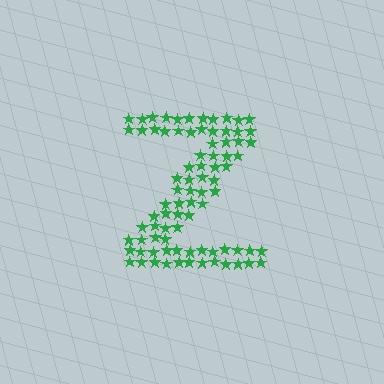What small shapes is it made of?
It is made of small stars.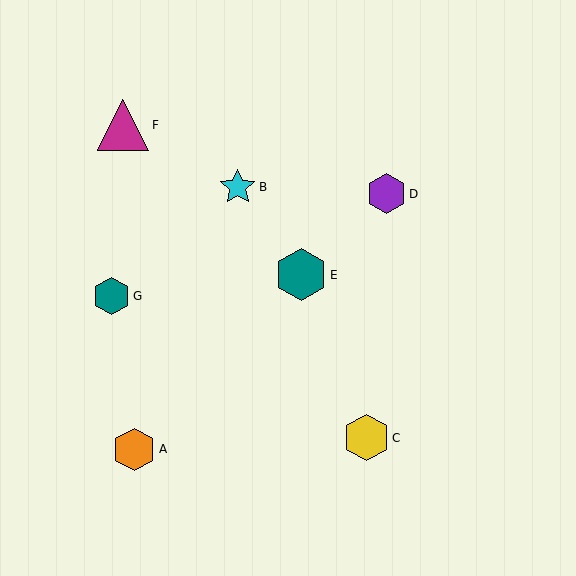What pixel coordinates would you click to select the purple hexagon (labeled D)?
Click at (386, 194) to select the purple hexagon D.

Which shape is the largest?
The teal hexagon (labeled E) is the largest.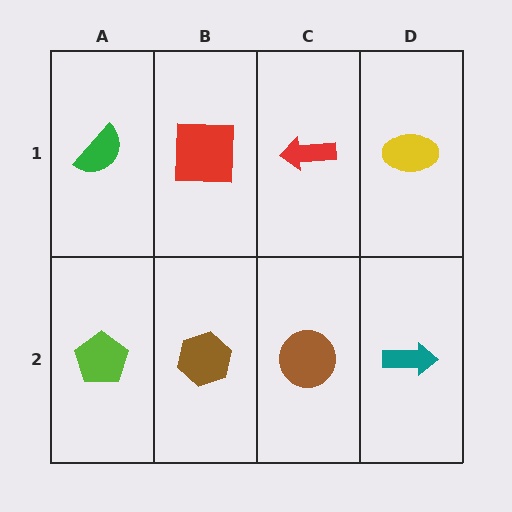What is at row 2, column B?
A brown hexagon.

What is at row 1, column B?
A red square.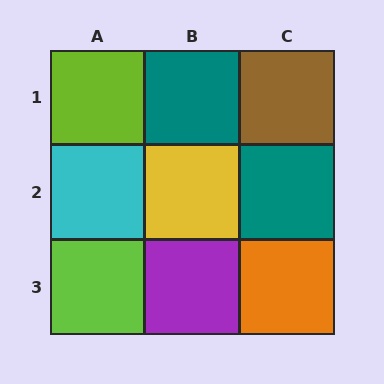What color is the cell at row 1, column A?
Lime.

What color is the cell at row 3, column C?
Orange.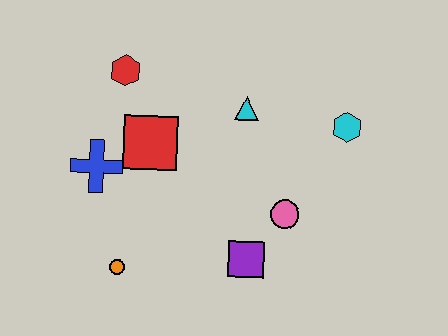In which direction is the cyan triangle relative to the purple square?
The cyan triangle is above the purple square.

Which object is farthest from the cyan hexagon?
The orange circle is farthest from the cyan hexagon.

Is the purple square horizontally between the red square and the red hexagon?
No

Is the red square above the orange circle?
Yes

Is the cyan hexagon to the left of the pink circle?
No